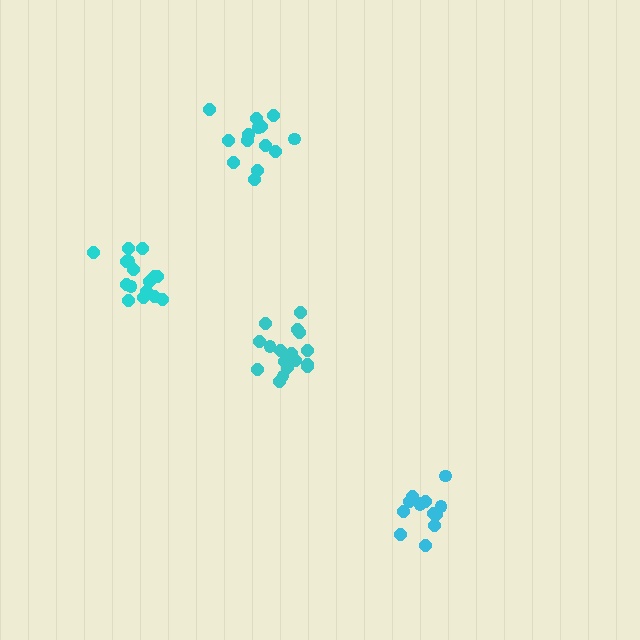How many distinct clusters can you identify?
There are 4 distinct clusters.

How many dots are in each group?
Group 1: 14 dots, Group 2: 14 dots, Group 3: 16 dots, Group 4: 17 dots (61 total).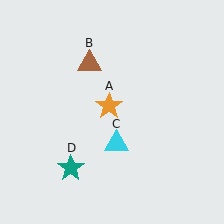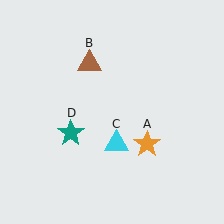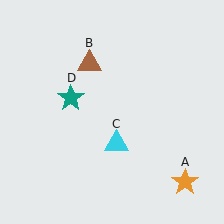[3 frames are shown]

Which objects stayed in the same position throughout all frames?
Brown triangle (object B) and cyan triangle (object C) remained stationary.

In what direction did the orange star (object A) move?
The orange star (object A) moved down and to the right.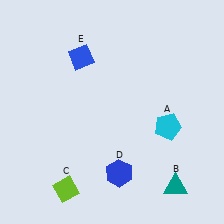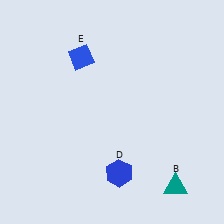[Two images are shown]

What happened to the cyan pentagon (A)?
The cyan pentagon (A) was removed in Image 2. It was in the bottom-right area of Image 1.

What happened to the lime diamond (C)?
The lime diamond (C) was removed in Image 2. It was in the bottom-left area of Image 1.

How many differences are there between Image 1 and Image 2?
There are 2 differences between the two images.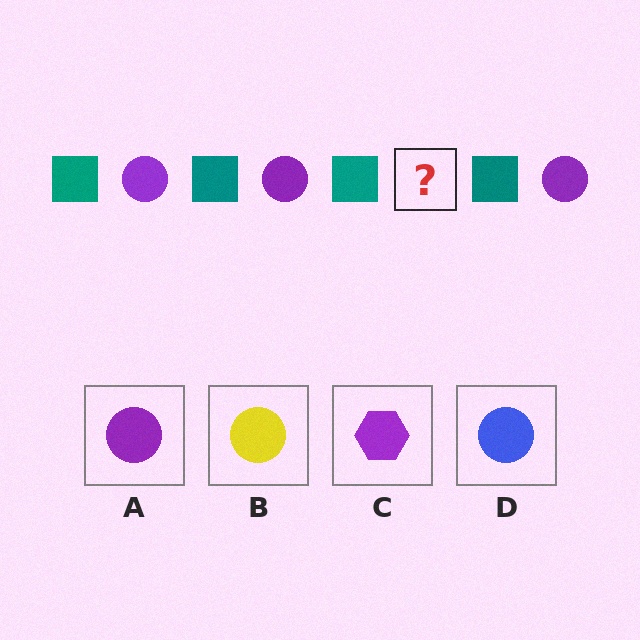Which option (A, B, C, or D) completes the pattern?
A.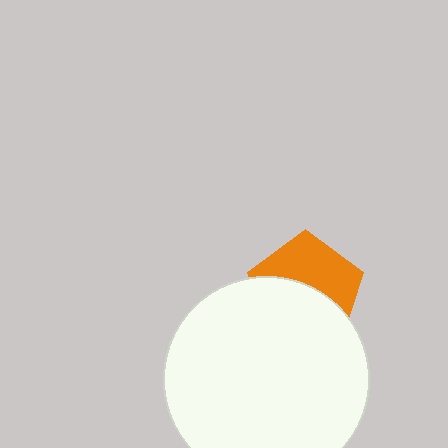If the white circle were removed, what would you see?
You would see the complete orange pentagon.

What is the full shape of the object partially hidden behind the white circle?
The partially hidden object is an orange pentagon.